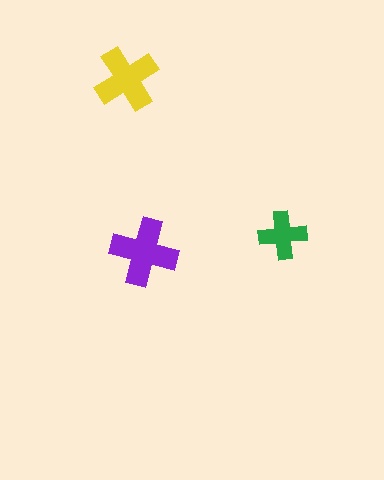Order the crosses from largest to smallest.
the purple one, the yellow one, the green one.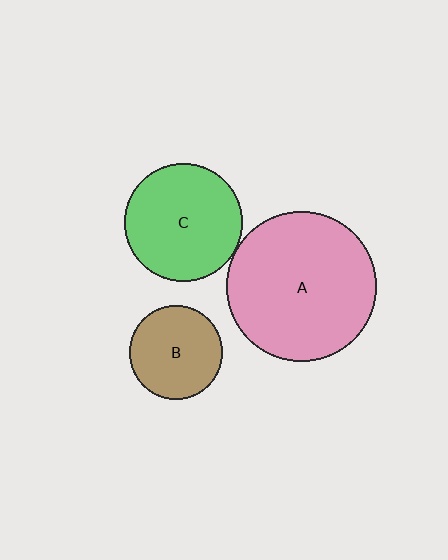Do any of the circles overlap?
No, none of the circles overlap.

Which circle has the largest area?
Circle A (pink).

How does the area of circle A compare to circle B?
Approximately 2.6 times.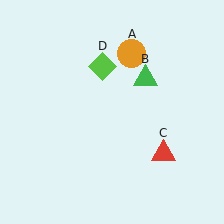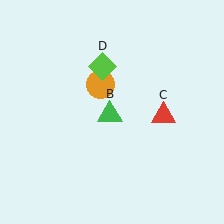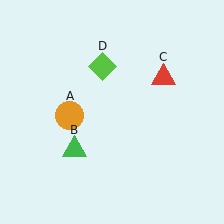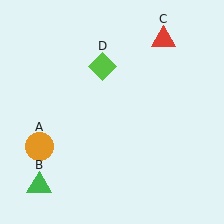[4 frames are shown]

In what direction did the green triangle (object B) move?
The green triangle (object B) moved down and to the left.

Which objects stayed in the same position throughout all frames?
Lime diamond (object D) remained stationary.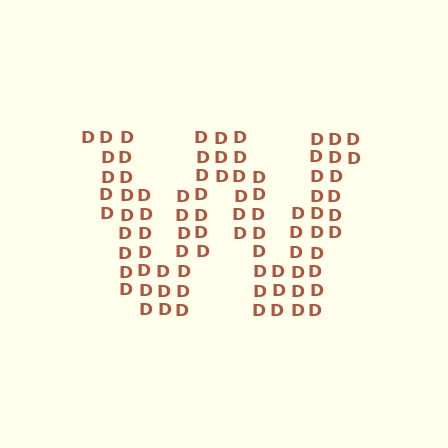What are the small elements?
The small elements are letter D's.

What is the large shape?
The large shape is the letter W.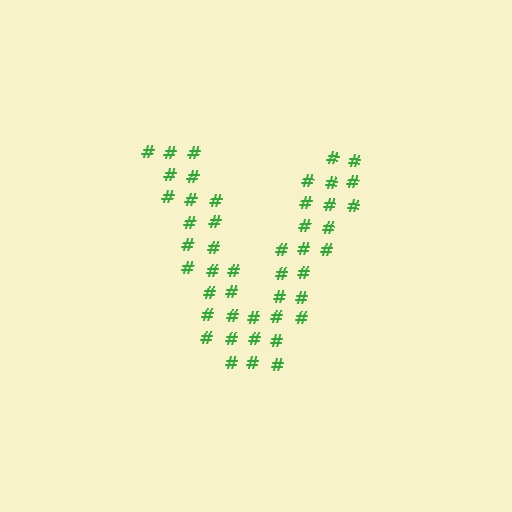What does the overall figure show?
The overall figure shows the letter V.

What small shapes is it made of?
It is made of small hash symbols.